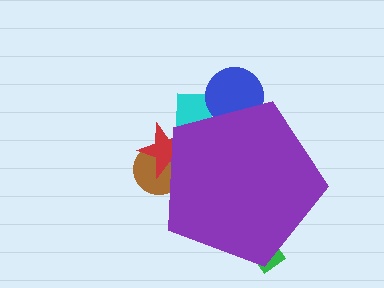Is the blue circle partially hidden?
Yes, the blue circle is partially hidden behind the purple pentagon.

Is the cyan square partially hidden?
Yes, the cyan square is partially hidden behind the purple pentagon.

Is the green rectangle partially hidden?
Yes, the green rectangle is partially hidden behind the purple pentagon.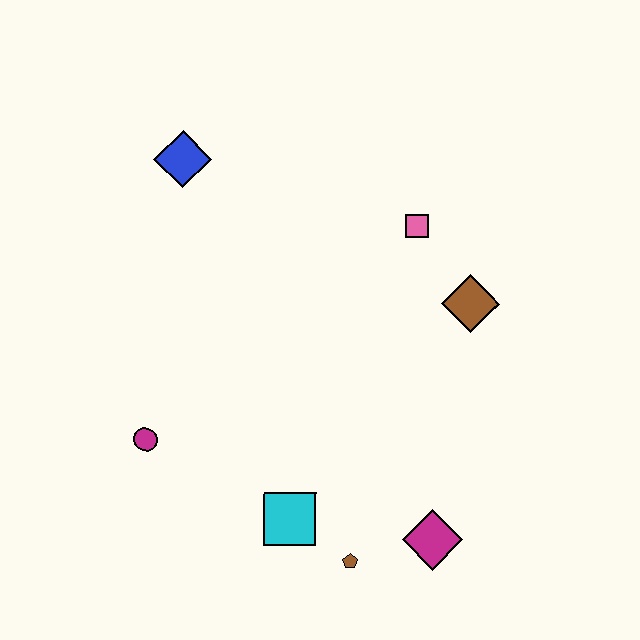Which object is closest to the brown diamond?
The pink square is closest to the brown diamond.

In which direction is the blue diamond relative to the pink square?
The blue diamond is to the left of the pink square.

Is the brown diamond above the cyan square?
Yes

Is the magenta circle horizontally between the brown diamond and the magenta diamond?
No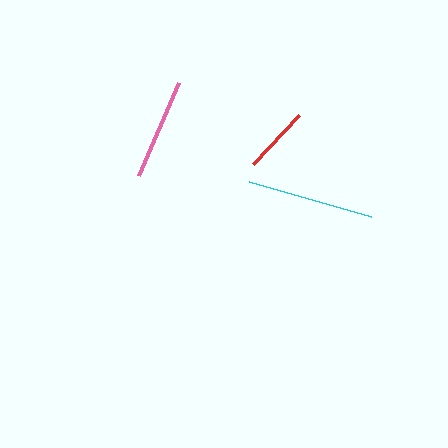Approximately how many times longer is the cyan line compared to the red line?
The cyan line is approximately 1.9 times the length of the red line.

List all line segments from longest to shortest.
From longest to shortest: cyan, pink, red.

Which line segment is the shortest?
The red line is the shortest at approximately 67 pixels.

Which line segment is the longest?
The cyan line is the longest at approximately 127 pixels.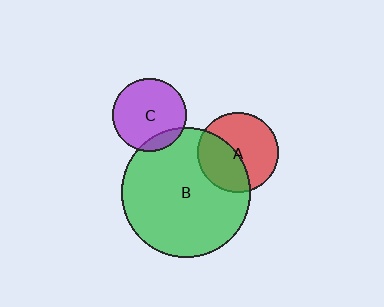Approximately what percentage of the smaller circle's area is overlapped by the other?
Approximately 15%.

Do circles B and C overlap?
Yes.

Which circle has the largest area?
Circle B (green).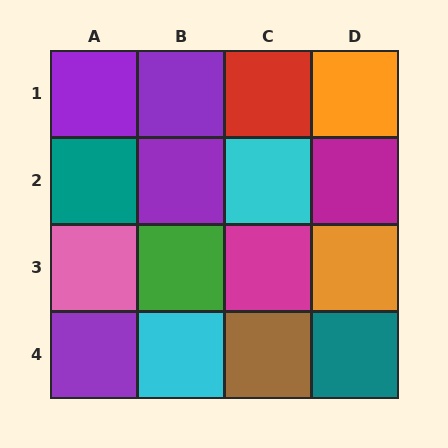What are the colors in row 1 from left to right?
Purple, purple, red, orange.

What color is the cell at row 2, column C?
Cyan.